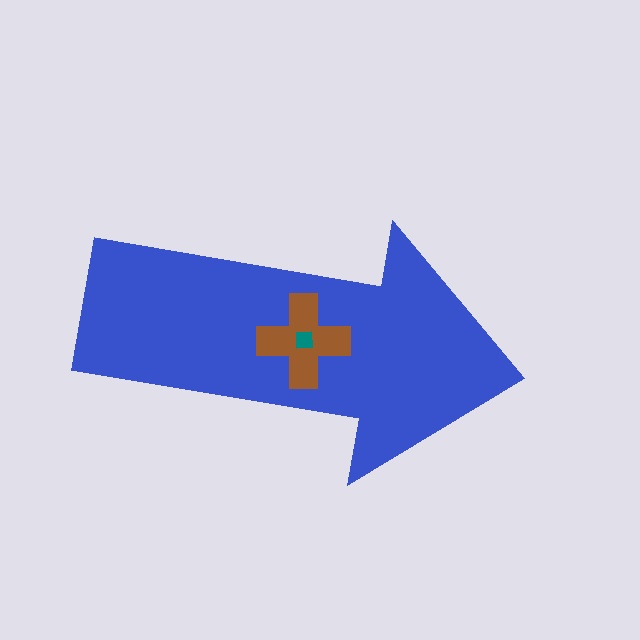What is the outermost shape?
The blue arrow.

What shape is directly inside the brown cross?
The teal square.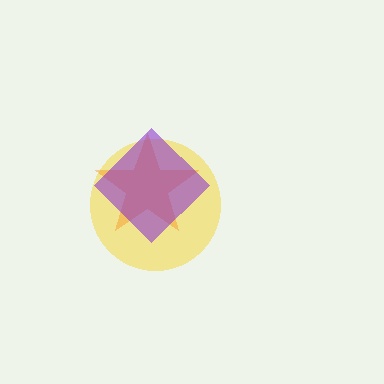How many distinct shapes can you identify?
There are 3 distinct shapes: a yellow circle, an orange star, a purple diamond.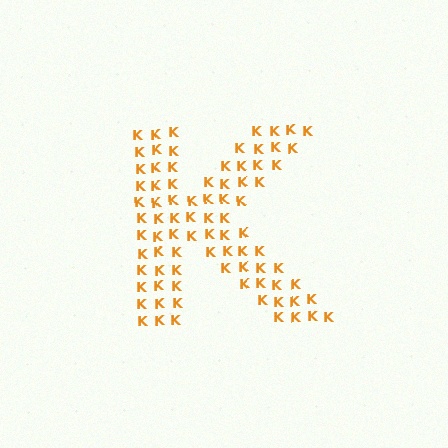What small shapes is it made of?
It is made of small letter K's.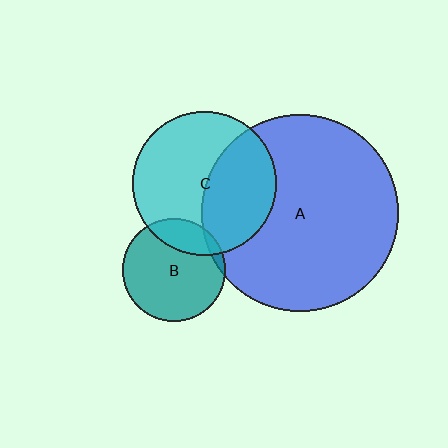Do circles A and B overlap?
Yes.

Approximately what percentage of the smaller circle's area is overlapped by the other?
Approximately 5%.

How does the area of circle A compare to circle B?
Approximately 3.6 times.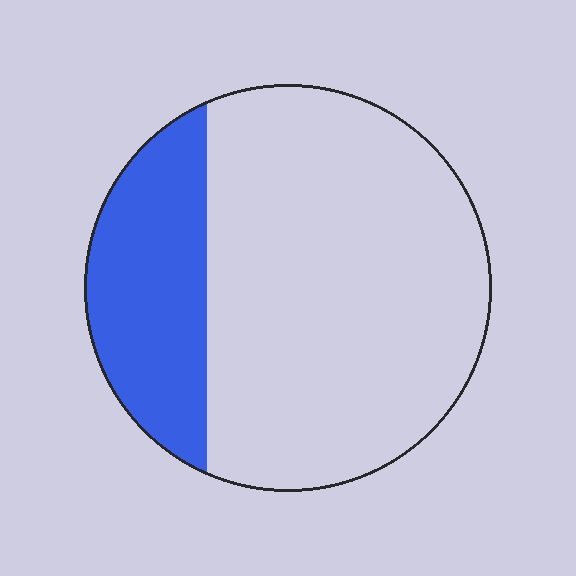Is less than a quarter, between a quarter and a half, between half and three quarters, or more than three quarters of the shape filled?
Between a quarter and a half.